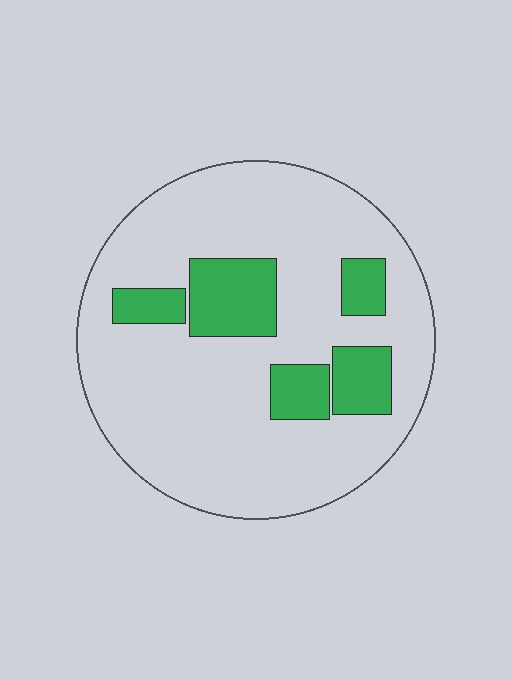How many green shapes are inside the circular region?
5.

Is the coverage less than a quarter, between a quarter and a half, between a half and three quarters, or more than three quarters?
Less than a quarter.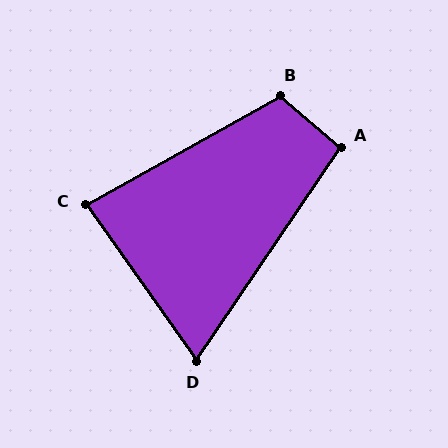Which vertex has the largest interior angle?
B, at approximately 110 degrees.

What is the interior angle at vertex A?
Approximately 96 degrees (obtuse).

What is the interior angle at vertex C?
Approximately 84 degrees (acute).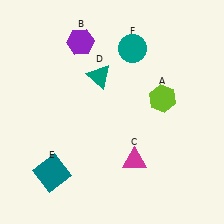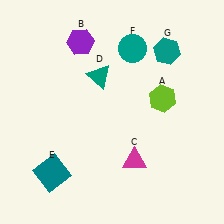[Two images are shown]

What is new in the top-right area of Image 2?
A teal hexagon (G) was added in the top-right area of Image 2.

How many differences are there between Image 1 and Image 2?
There is 1 difference between the two images.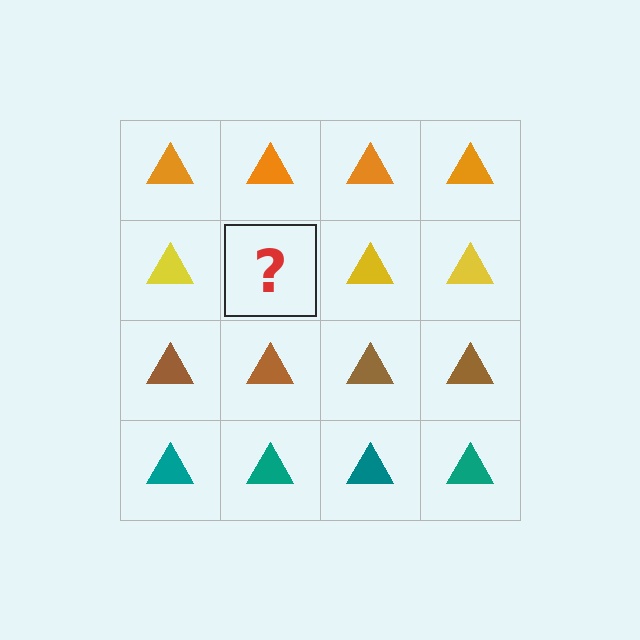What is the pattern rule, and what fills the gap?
The rule is that each row has a consistent color. The gap should be filled with a yellow triangle.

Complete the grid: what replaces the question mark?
The question mark should be replaced with a yellow triangle.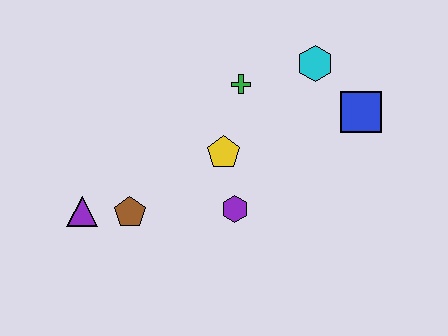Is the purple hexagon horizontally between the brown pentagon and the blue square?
Yes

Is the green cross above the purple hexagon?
Yes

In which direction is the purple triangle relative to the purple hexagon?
The purple triangle is to the left of the purple hexagon.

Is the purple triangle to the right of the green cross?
No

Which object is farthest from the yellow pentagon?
The purple triangle is farthest from the yellow pentagon.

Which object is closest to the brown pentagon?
The purple triangle is closest to the brown pentagon.